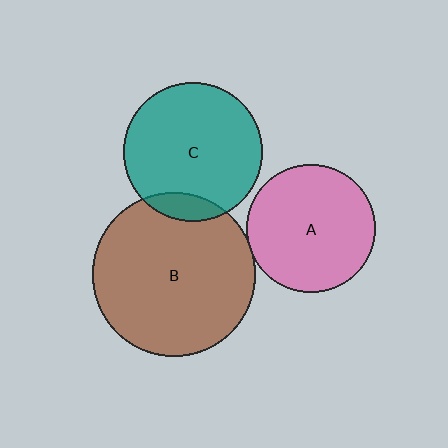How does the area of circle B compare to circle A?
Approximately 1.6 times.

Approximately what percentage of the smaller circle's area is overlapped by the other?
Approximately 10%.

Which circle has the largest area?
Circle B (brown).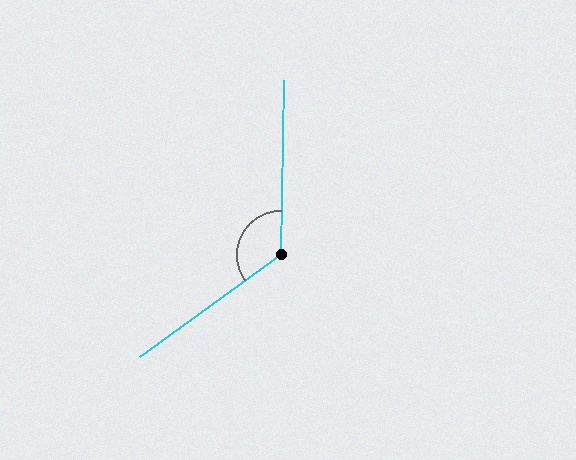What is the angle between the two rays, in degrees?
Approximately 127 degrees.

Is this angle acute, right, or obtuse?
It is obtuse.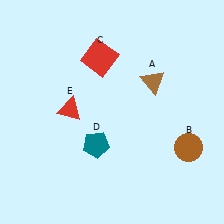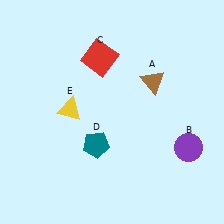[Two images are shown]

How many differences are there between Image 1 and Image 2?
There are 2 differences between the two images.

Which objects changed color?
B changed from brown to purple. E changed from red to yellow.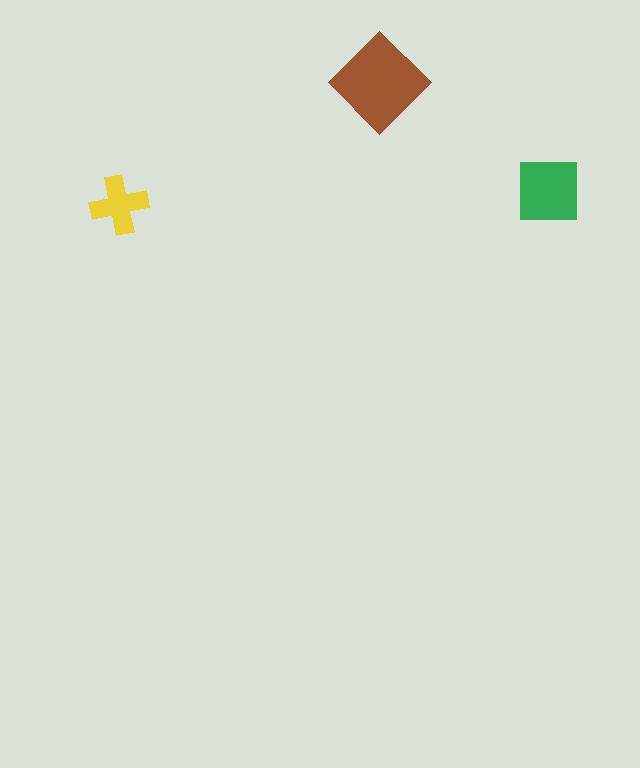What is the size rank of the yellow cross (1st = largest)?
3rd.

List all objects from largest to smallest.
The brown diamond, the green square, the yellow cross.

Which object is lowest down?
The yellow cross is bottommost.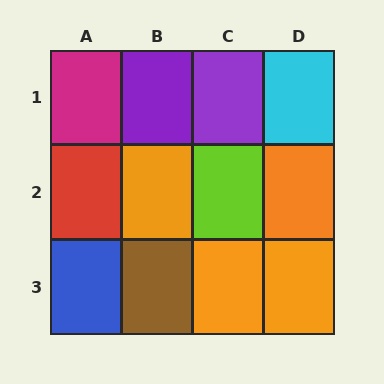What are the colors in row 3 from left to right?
Blue, brown, orange, orange.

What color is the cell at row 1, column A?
Magenta.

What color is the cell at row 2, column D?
Orange.